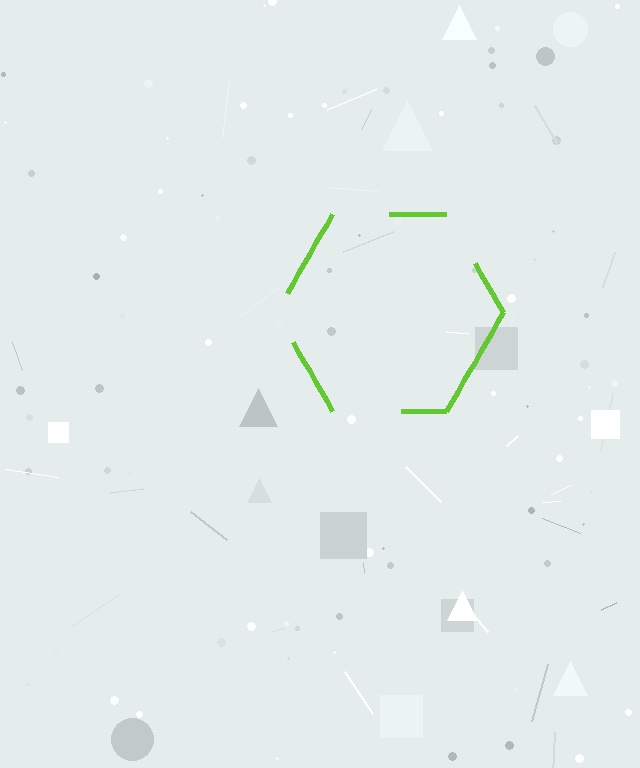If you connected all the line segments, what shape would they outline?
They would outline a hexagon.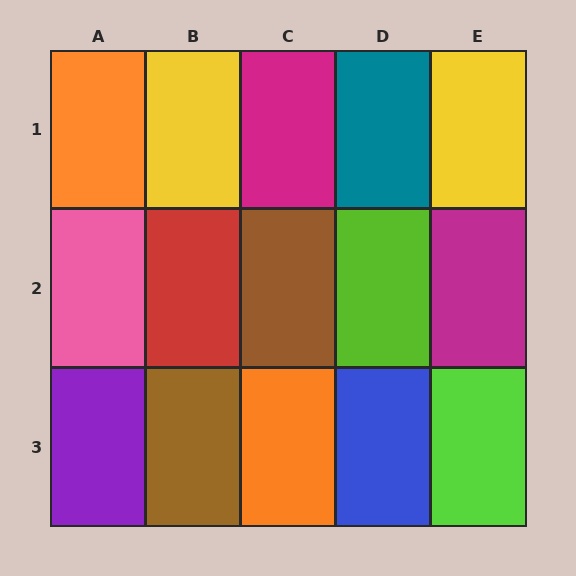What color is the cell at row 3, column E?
Lime.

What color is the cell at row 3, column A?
Purple.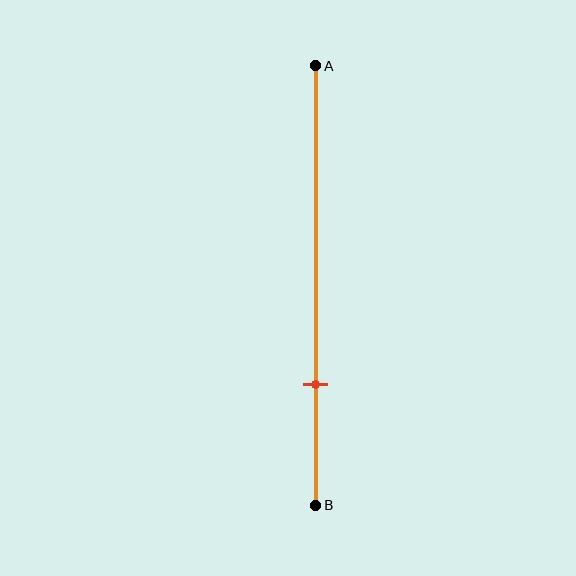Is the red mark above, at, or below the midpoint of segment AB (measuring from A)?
The red mark is below the midpoint of segment AB.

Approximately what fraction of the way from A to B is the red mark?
The red mark is approximately 75% of the way from A to B.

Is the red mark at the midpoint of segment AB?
No, the mark is at about 75% from A, not at the 50% midpoint.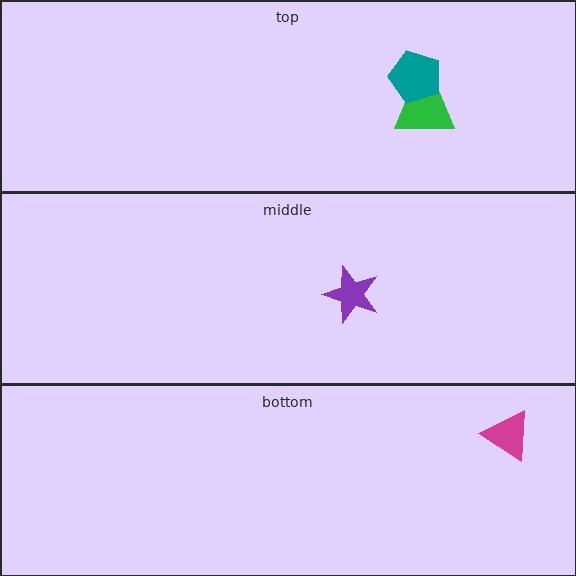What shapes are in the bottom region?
The magenta triangle.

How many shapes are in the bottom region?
1.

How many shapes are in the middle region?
1.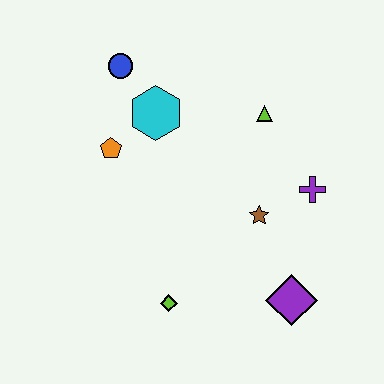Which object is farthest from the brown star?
The blue circle is farthest from the brown star.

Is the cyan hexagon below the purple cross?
No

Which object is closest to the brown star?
The purple cross is closest to the brown star.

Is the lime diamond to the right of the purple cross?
No